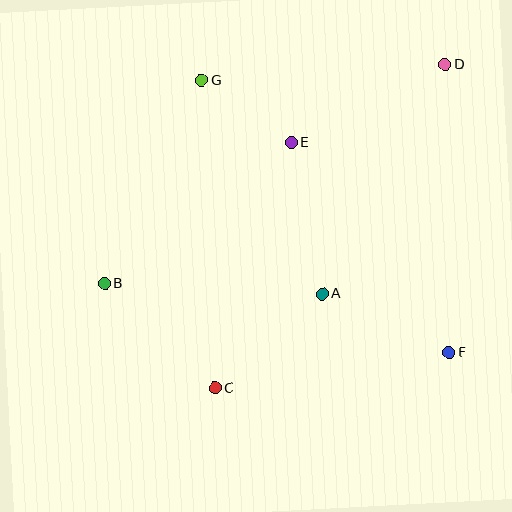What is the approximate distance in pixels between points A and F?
The distance between A and F is approximately 140 pixels.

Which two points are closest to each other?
Points E and G are closest to each other.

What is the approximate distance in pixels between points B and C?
The distance between B and C is approximately 152 pixels.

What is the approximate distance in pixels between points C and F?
The distance between C and F is approximately 237 pixels.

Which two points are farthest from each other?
Points B and D are farthest from each other.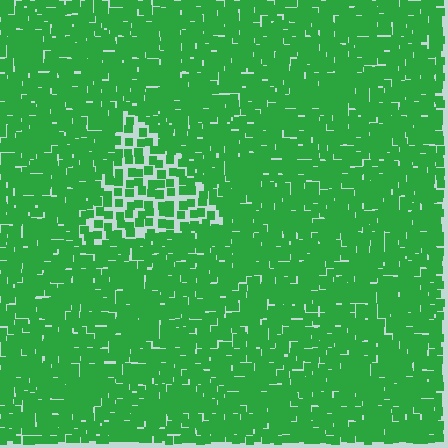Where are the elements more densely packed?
The elements are more densely packed outside the triangle boundary.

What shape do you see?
I see a triangle.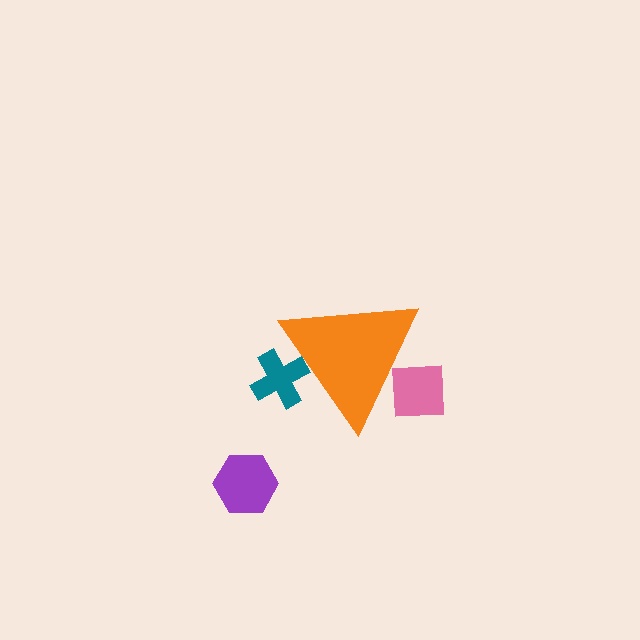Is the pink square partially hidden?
Yes, the pink square is partially hidden behind the orange triangle.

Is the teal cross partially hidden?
Yes, the teal cross is partially hidden behind the orange triangle.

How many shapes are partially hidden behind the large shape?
2 shapes are partially hidden.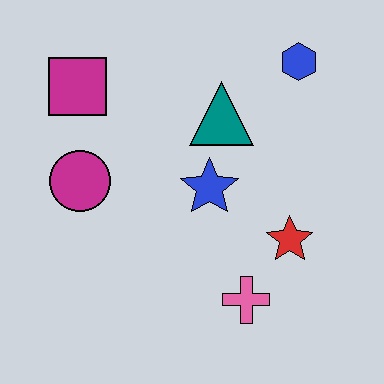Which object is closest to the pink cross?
The red star is closest to the pink cross.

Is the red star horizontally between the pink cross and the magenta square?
No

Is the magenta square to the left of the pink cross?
Yes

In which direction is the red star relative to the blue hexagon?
The red star is below the blue hexagon.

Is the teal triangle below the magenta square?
Yes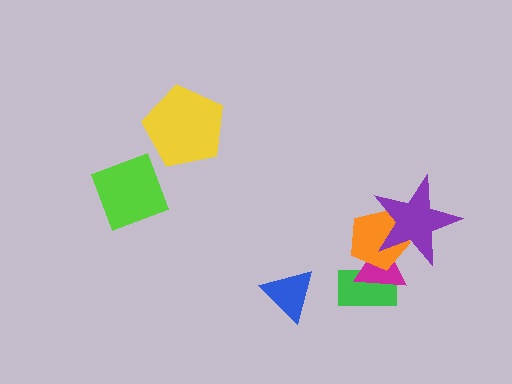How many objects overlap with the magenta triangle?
3 objects overlap with the magenta triangle.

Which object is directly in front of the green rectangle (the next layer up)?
The magenta triangle is directly in front of the green rectangle.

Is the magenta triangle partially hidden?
Yes, it is partially covered by another shape.